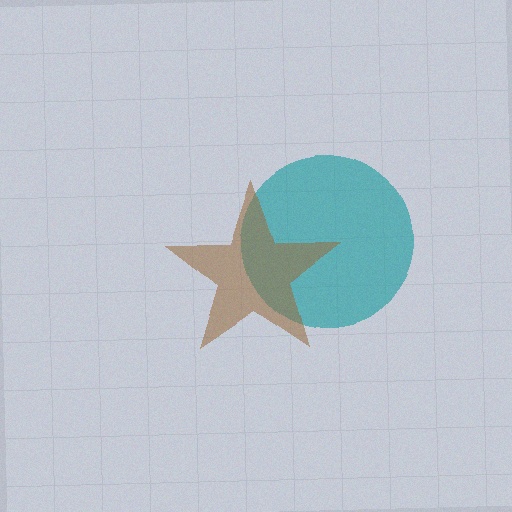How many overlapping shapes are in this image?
There are 2 overlapping shapes in the image.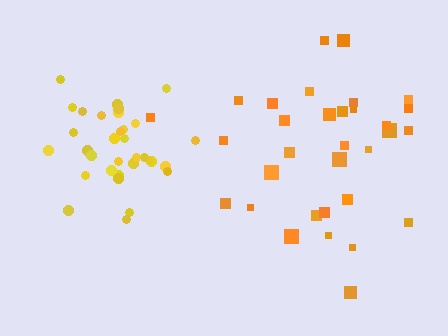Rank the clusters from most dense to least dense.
yellow, orange.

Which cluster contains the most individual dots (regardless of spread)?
Yellow (33).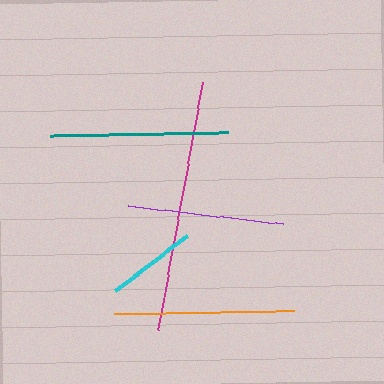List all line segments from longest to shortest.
From longest to shortest: magenta, orange, teal, purple, cyan.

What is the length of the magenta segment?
The magenta segment is approximately 252 pixels long.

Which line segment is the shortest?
The cyan line is the shortest at approximately 90 pixels.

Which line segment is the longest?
The magenta line is the longest at approximately 252 pixels.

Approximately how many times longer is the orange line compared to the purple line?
The orange line is approximately 1.2 times the length of the purple line.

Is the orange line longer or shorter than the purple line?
The orange line is longer than the purple line.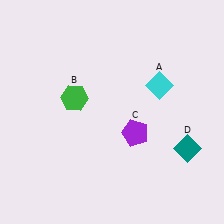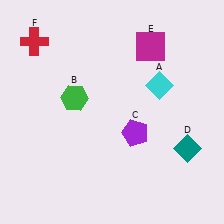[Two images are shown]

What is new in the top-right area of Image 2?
A magenta square (E) was added in the top-right area of Image 2.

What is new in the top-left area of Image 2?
A red cross (F) was added in the top-left area of Image 2.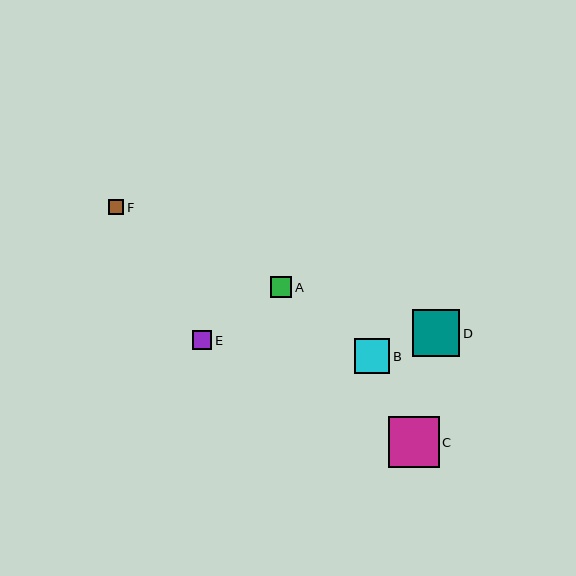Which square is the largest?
Square C is the largest with a size of approximately 51 pixels.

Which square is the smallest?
Square F is the smallest with a size of approximately 15 pixels.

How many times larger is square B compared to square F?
Square B is approximately 2.3 times the size of square F.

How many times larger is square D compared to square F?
Square D is approximately 3.1 times the size of square F.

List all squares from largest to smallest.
From largest to smallest: C, D, B, A, E, F.